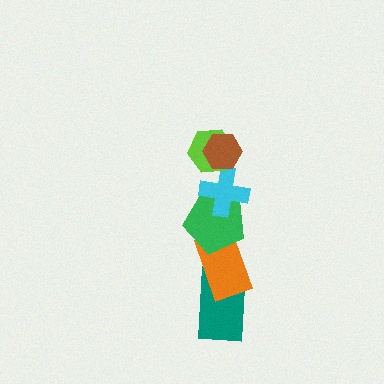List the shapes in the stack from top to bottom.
From top to bottom: the brown hexagon, the lime hexagon, the cyan cross, the green pentagon, the orange rectangle, the teal rectangle.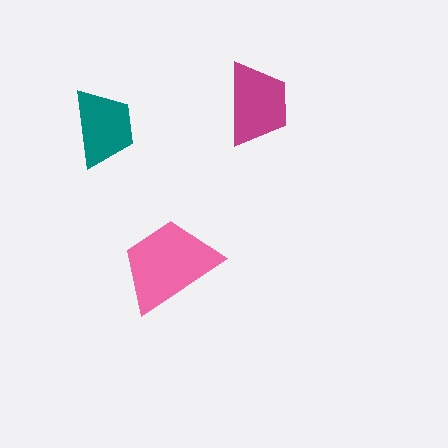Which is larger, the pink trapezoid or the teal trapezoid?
The pink one.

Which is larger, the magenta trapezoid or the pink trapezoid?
The pink one.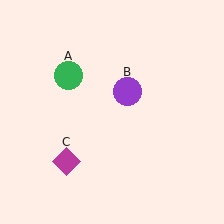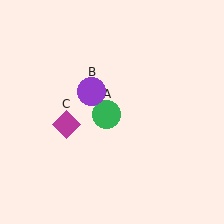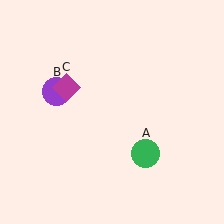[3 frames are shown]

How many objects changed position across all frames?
3 objects changed position: green circle (object A), purple circle (object B), magenta diamond (object C).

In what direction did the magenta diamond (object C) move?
The magenta diamond (object C) moved up.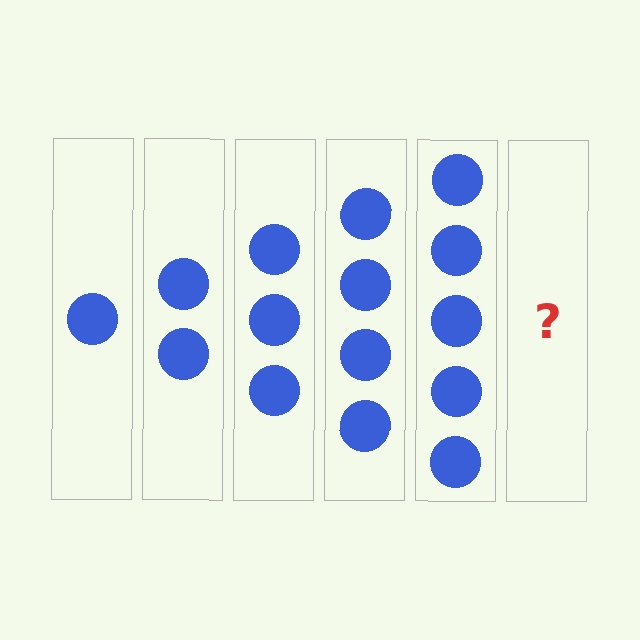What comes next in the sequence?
The next element should be 6 circles.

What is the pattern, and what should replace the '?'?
The pattern is that each step adds one more circle. The '?' should be 6 circles.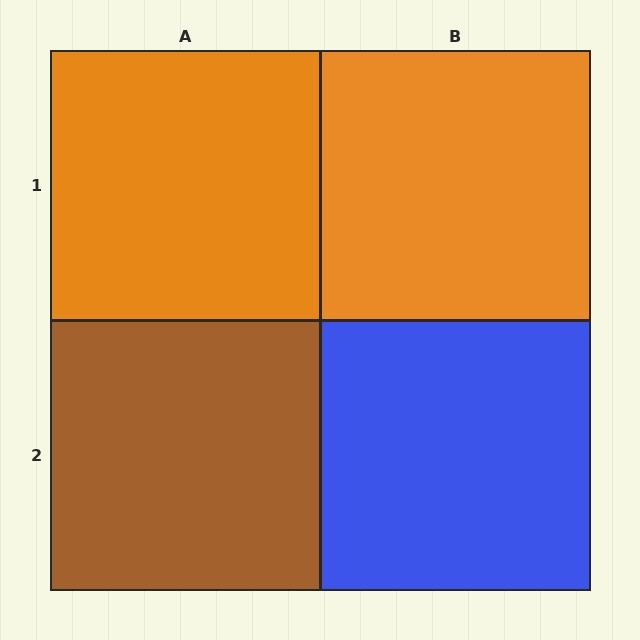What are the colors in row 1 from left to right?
Orange, orange.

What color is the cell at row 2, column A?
Brown.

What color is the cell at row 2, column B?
Blue.